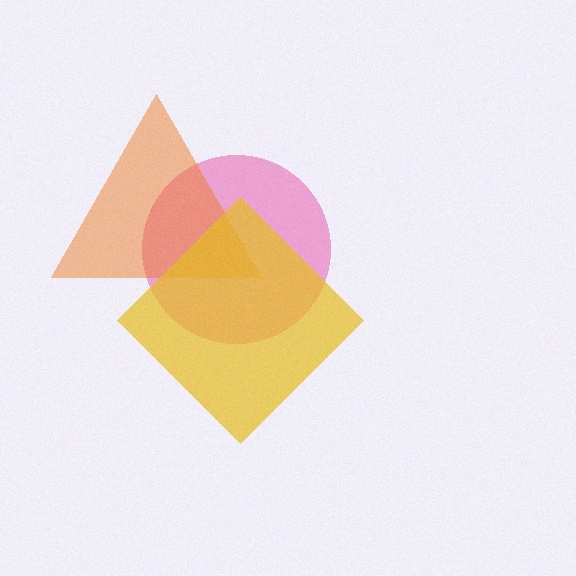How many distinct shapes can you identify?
There are 3 distinct shapes: a pink circle, an orange triangle, a yellow diamond.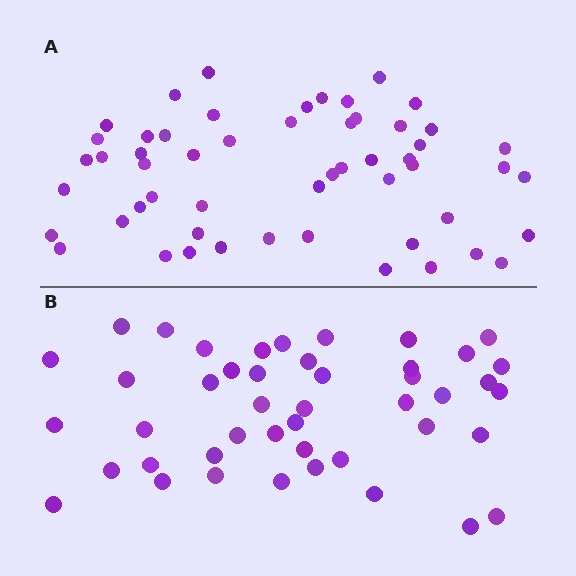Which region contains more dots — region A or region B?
Region A (the top region) has more dots.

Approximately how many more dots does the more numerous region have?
Region A has roughly 8 or so more dots than region B.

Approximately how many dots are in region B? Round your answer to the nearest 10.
About 40 dots. (The exact count is 45, which rounds to 40.)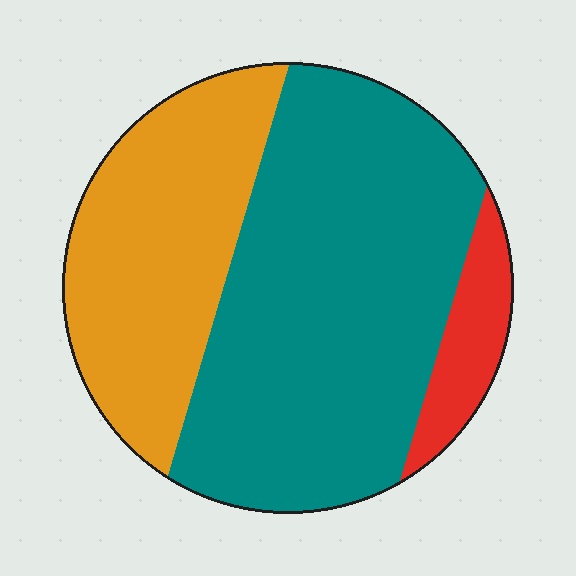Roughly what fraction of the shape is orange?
Orange covers 33% of the shape.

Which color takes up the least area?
Red, at roughly 10%.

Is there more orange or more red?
Orange.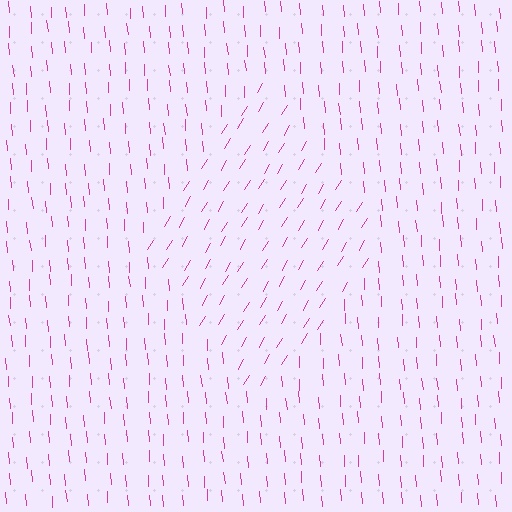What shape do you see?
I see a diamond.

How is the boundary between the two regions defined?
The boundary is defined purely by a change in line orientation (approximately 36 degrees difference). All lines are the same color and thickness.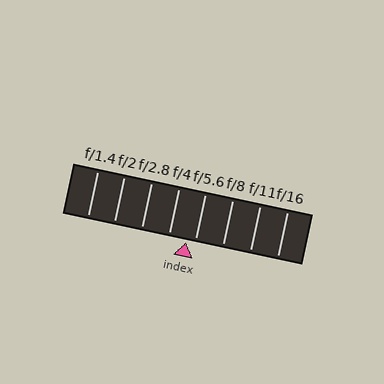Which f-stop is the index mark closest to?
The index mark is closest to f/5.6.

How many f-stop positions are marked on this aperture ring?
There are 8 f-stop positions marked.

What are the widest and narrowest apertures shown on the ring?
The widest aperture shown is f/1.4 and the narrowest is f/16.